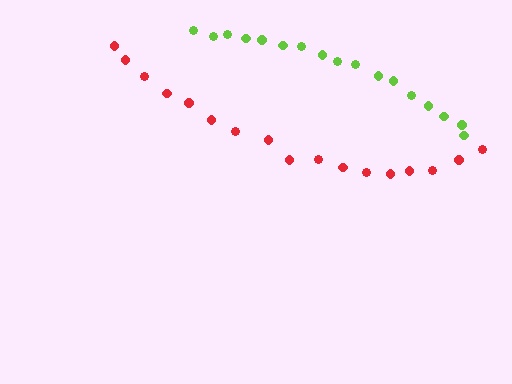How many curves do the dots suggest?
There are 2 distinct paths.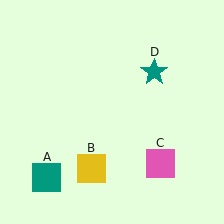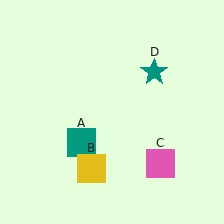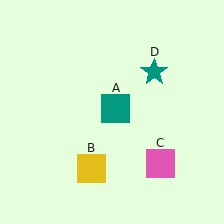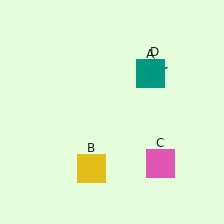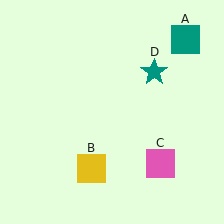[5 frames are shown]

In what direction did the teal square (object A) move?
The teal square (object A) moved up and to the right.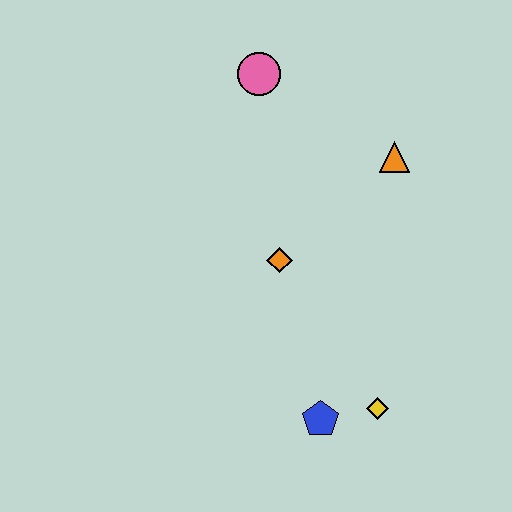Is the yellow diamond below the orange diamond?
Yes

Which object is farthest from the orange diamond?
The pink circle is farthest from the orange diamond.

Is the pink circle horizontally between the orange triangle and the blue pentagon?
No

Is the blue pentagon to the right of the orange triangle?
No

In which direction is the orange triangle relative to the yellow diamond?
The orange triangle is above the yellow diamond.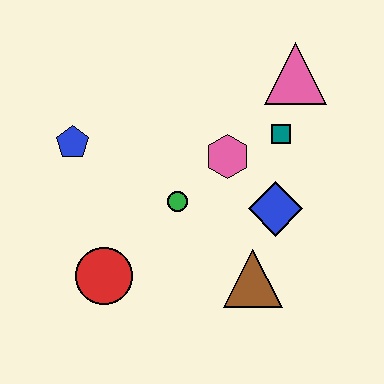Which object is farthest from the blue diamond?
The blue pentagon is farthest from the blue diamond.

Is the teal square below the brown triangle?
No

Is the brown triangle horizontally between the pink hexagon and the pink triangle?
Yes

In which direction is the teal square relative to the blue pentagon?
The teal square is to the right of the blue pentagon.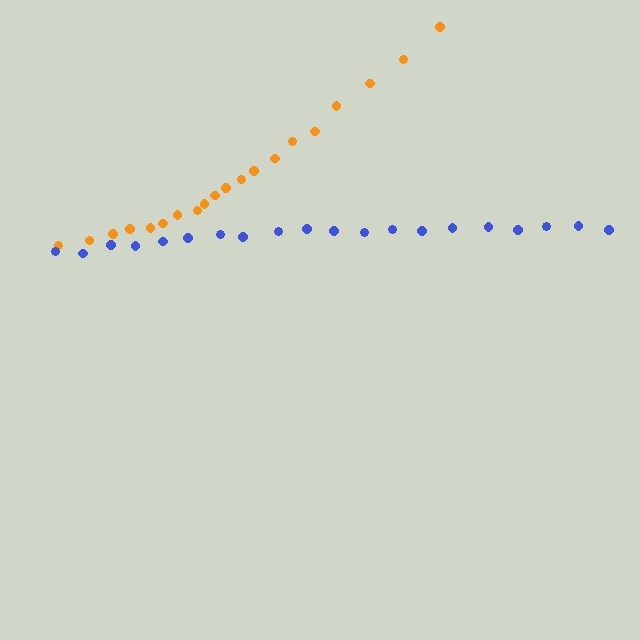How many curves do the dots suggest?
There are 2 distinct paths.